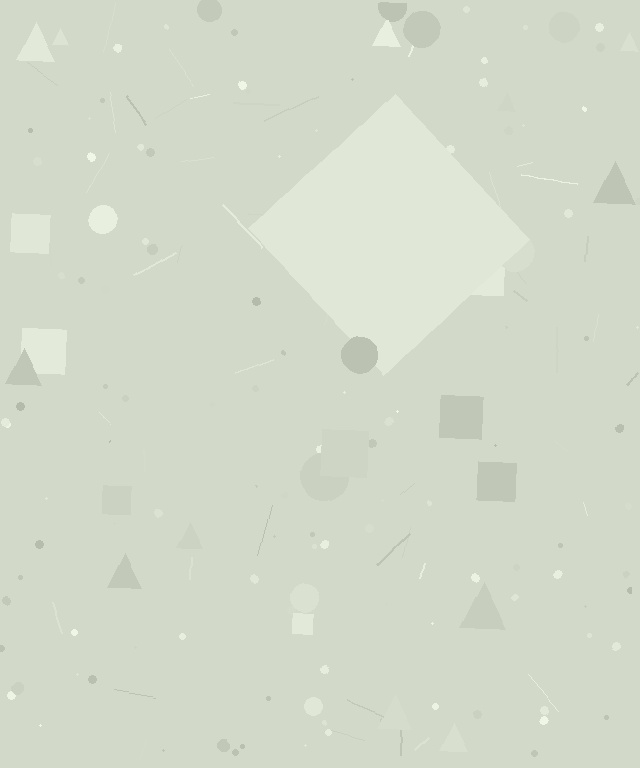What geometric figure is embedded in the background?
A diamond is embedded in the background.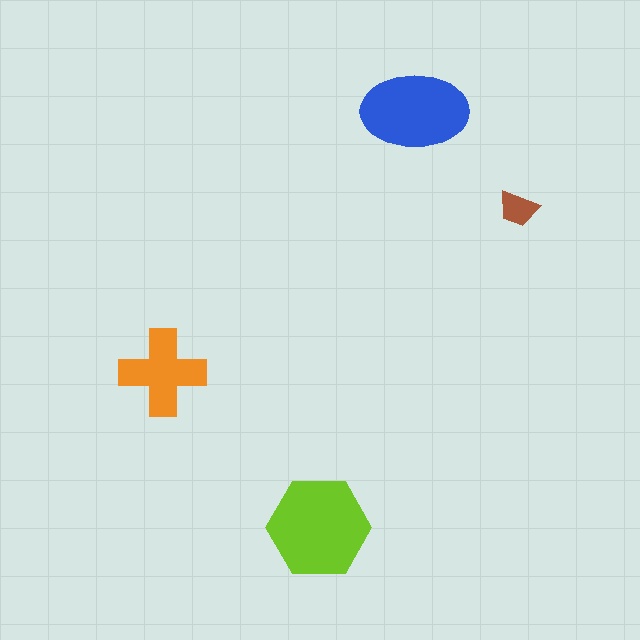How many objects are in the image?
There are 4 objects in the image.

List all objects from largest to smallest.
The lime hexagon, the blue ellipse, the orange cross, the brown trapezoid.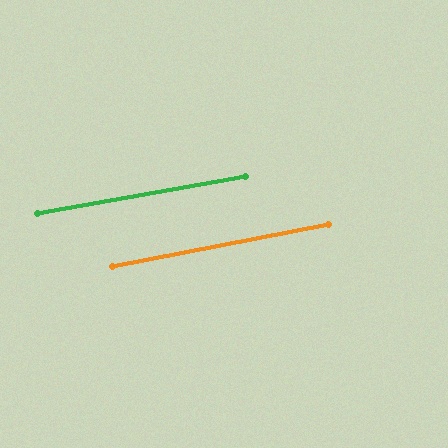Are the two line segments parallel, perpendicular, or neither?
Parallel — their directions differ by only 1.1°.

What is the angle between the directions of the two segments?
Approximately 1 degree.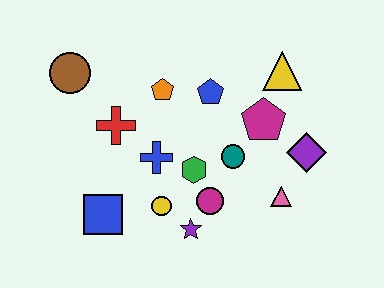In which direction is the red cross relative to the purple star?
The red cross is above the purple star.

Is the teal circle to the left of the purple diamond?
Yes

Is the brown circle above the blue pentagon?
Yes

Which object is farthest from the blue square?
The yellow triangle is farthest from the blue square.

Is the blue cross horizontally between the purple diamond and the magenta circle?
No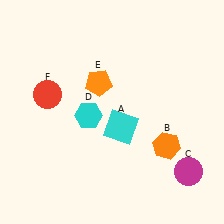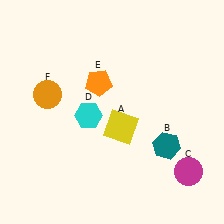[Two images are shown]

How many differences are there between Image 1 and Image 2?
There are 3 differences between the two images.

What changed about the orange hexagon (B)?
In Image 1, B is orange. In Image 2, it changed to teal.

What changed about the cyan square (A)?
In Image 1, A is cyan. In Image 2, it changed to yellow.